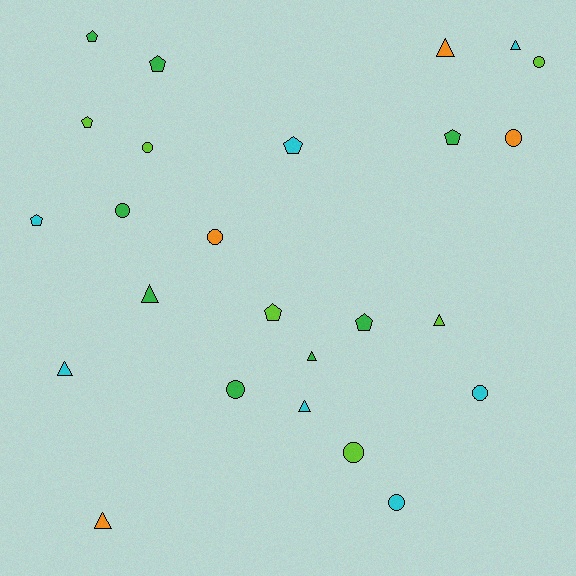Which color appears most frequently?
Green, with 8 objects.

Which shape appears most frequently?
Circle, with 9 objects.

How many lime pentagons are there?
There are 2 lime pentagons.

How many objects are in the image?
There are 25 objects.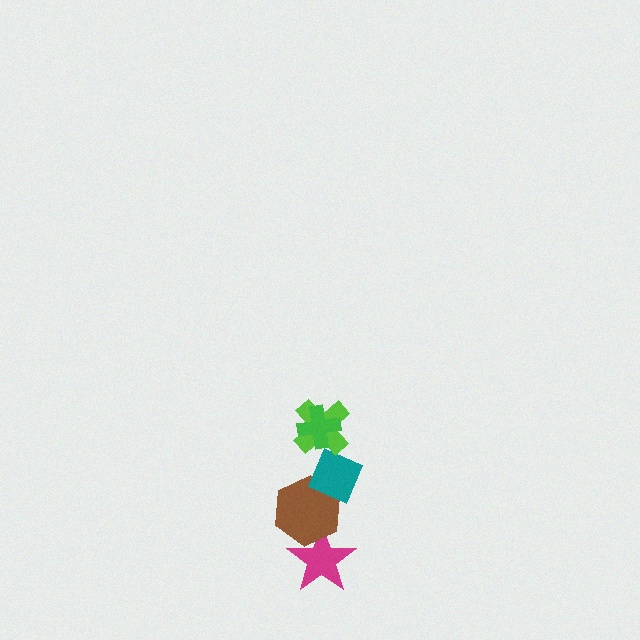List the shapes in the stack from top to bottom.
From top to bottom: the green cross, the lime cross, the teal diamond, the brown hexagon, the magenta star.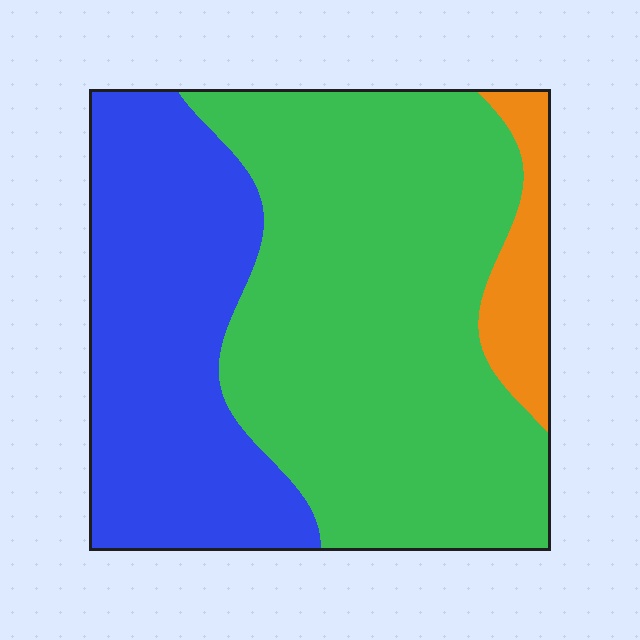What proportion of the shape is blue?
Blue covers around 35% of the shape.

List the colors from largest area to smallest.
From largest to smallest: green, blue, orange.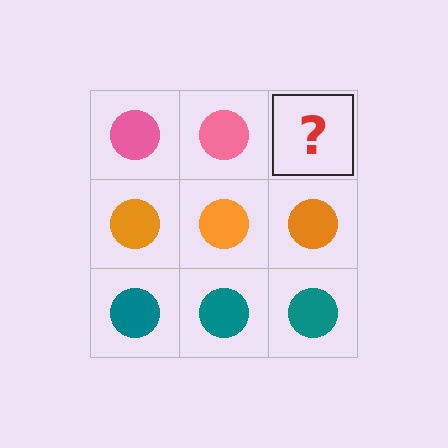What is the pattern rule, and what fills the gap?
The rule is that each row has a consistent color. The gap should be filled with a pink circle.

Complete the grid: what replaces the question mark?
The question mark should be replaced with a pink circle.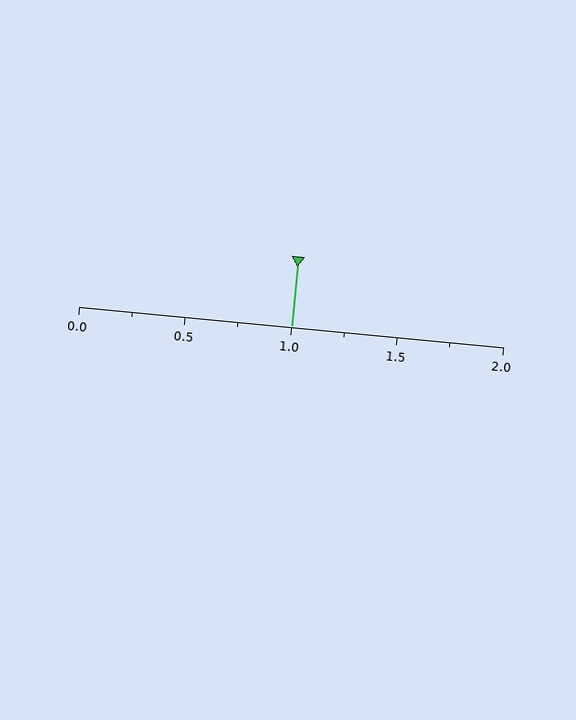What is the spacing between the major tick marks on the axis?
The major ticks are spaced 0.5 apart.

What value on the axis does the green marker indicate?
The marker indicates approximately 1.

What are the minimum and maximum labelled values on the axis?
The axis runs from 0.0 to 2.0.